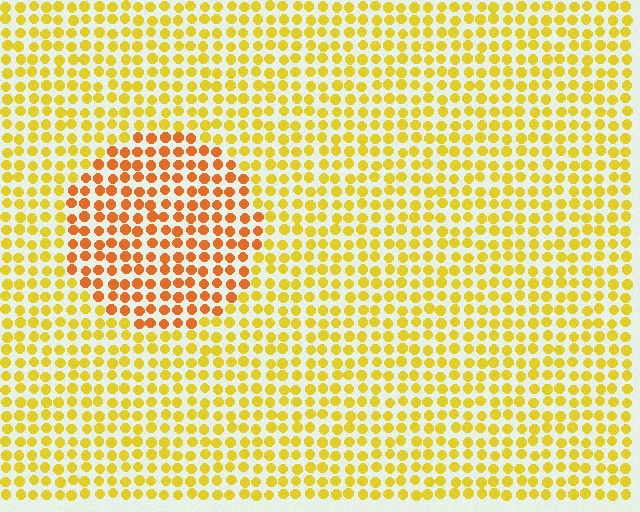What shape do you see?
I see a circle.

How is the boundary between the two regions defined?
The boundary is defined purely by a slight shift in hue (about 32 degrees). Spacing, size, and orientation are identical on both sides.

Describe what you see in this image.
The image is filled with small yellow elements in a uniform arrangement. A circle-shaped region is visible where the elements are tinted to a slightly different hue, forming a subtle color boundary.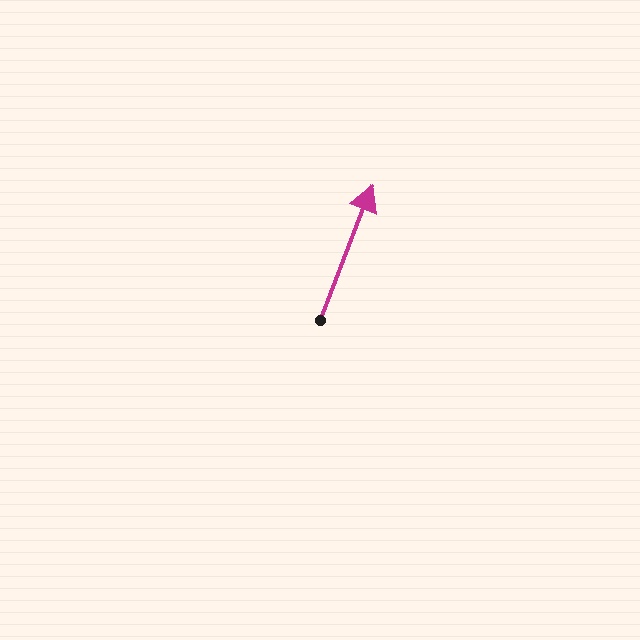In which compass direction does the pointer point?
North.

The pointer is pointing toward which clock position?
Roughly 1 o'clock.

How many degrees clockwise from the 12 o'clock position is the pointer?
Approximately 21 degrees.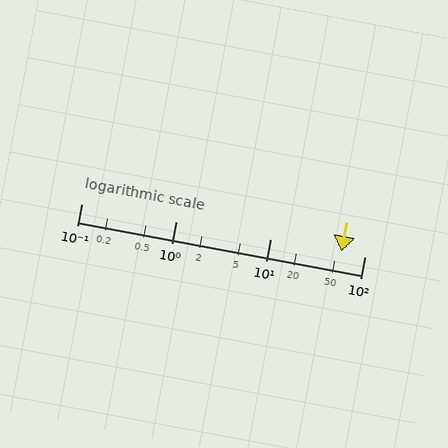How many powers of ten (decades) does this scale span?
The scale spans 3 decades, from 0.1 to 100.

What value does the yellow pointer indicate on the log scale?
The pointer indicates approximately 57.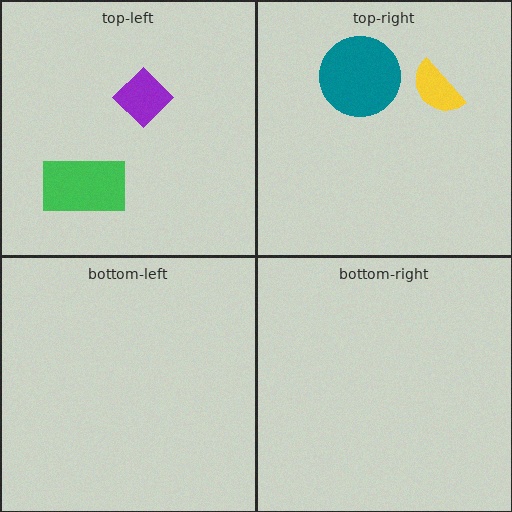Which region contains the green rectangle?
The top-left region.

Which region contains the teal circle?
The top-right region.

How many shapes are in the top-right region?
2.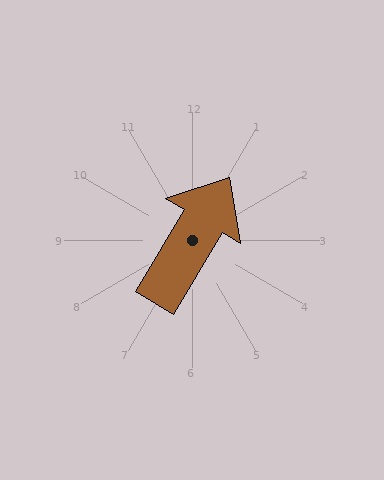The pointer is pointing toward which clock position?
Roughly 1 o'clock.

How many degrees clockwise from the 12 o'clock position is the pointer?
Approximately 31 degrees.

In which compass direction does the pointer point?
Northeast.